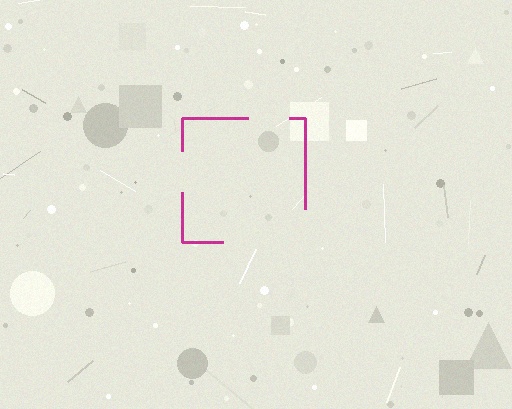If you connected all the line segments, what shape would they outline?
They would outline a square.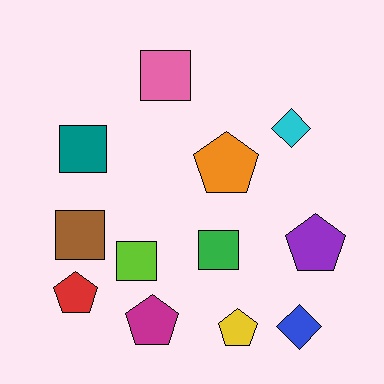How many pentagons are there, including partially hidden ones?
There are 5 pentagons.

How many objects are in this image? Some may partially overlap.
There are 12 objects.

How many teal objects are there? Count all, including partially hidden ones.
There is 1 teal object.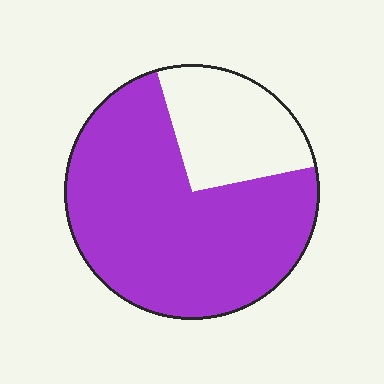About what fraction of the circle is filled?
About three quarters (3/4).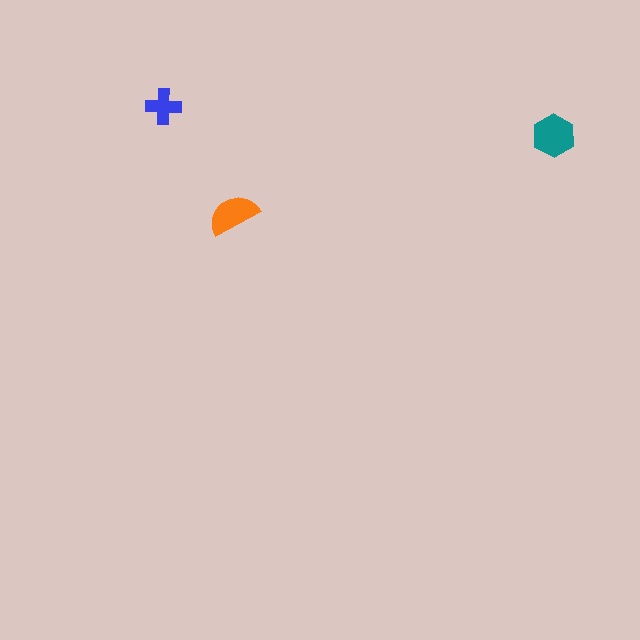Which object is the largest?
The teal hexagon.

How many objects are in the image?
There are 3 objects in the image.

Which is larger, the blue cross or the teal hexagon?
The teal hexagon.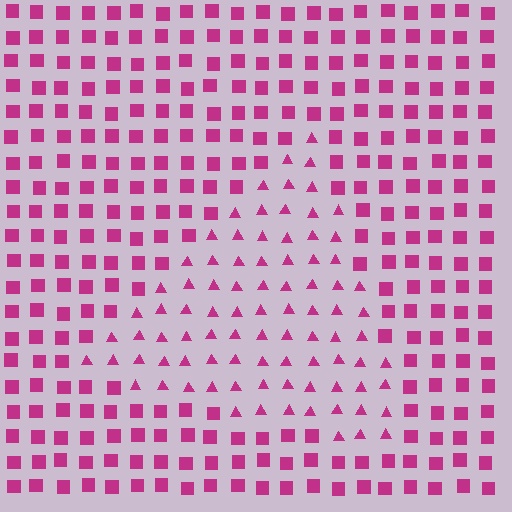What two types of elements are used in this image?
The image uses triangles inside the triangle region and squares outside it.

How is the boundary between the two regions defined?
The boundary is defined by a change in element shape: triangles inside vs. squares outside. All elements share the same color and spacing.